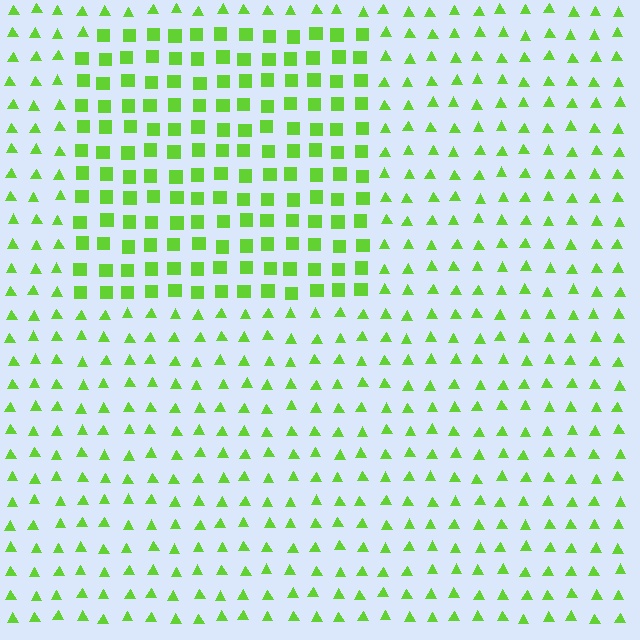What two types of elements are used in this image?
The image uses squares inside the rectangle region and triangles outside it.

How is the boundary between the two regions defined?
The boundary is defined by a change in element shape: squares inside vs. triangles outside. All elements share the same color and spacing.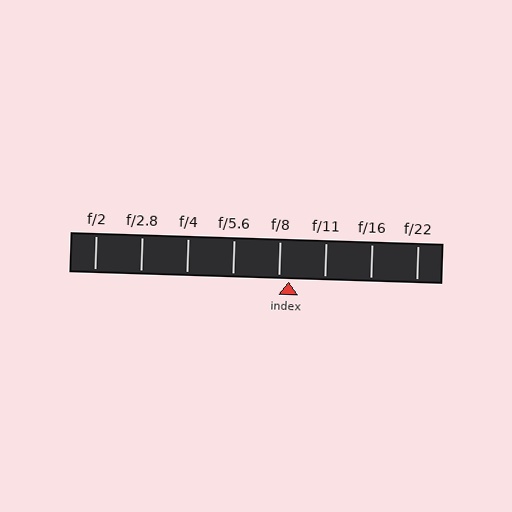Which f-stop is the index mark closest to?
The index mark is closest to f/8.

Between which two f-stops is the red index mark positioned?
The index mark is between f/8 and f/11.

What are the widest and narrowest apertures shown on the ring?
The widest aperture shown is f/2 and the narrowest is f/22.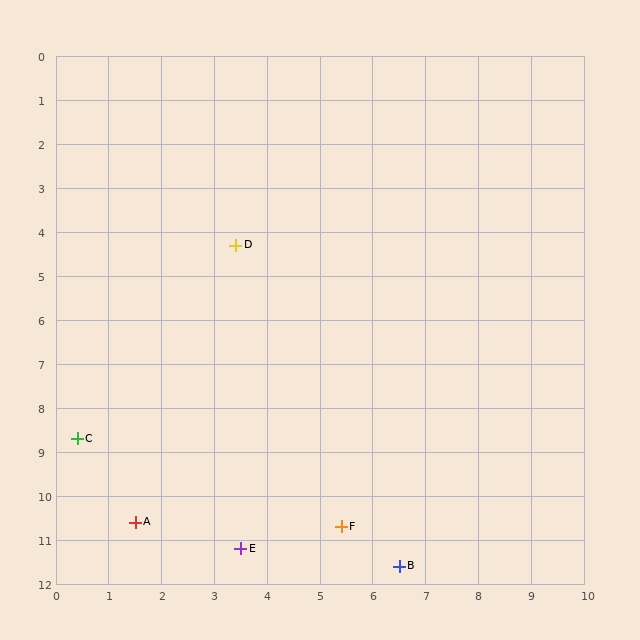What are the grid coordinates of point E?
Point E is at approximately (3.5, 11.2).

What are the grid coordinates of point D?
Point D is at approximately (3.4, 4.3).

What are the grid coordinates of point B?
Point B is at approximately (6.5, 11.6).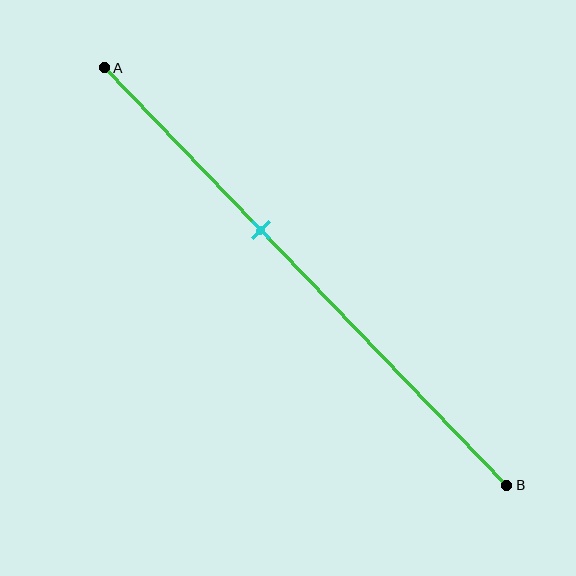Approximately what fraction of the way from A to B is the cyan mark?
The cyan mark is approximately 40% of the way from A to B.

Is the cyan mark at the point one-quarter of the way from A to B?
No, the mark is at about 40% from A, not at the 25% one-quarter point.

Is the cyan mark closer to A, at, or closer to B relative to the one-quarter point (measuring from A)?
The cyan mark is closer to point B than the one-quarter point of segment AB.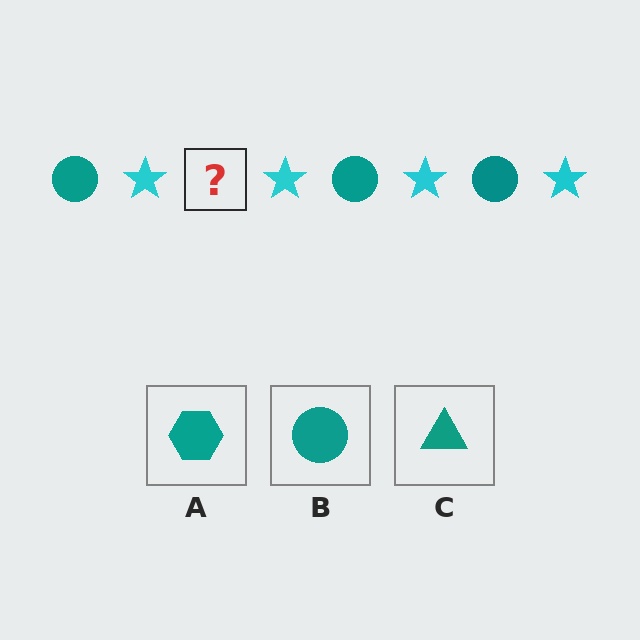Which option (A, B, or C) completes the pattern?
B.